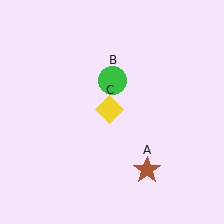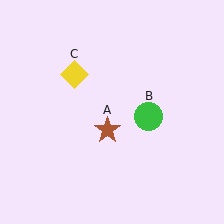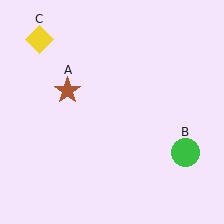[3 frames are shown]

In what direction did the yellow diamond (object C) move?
The yellow diamond (object C) moved up and to the left.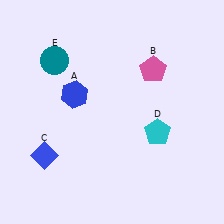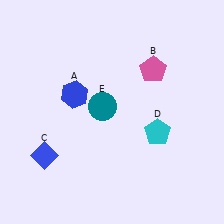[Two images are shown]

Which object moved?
The teal circle (E) moved right.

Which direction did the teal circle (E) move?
The teal circle (E) moved right.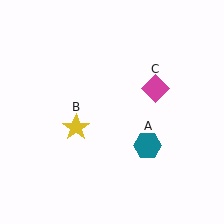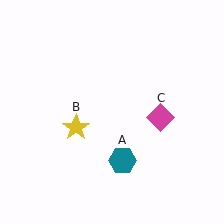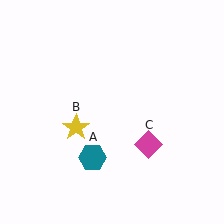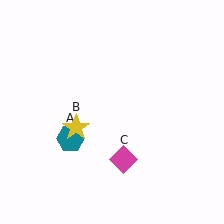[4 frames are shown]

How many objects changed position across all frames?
2 objects changed position: teal hexagon (object A), magenta diamond (object C).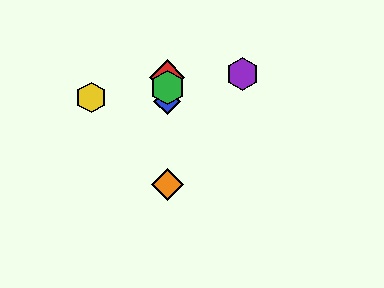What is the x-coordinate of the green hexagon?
The green hexagon is at x≈167.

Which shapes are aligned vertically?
The red diamond, the blue diamond, the green hexagon, the orange diamond are aligned vertically.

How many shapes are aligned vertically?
4 shapes (the red diamond, the blue diamond, the green hexagon, the orange diamond) are aligned vertically.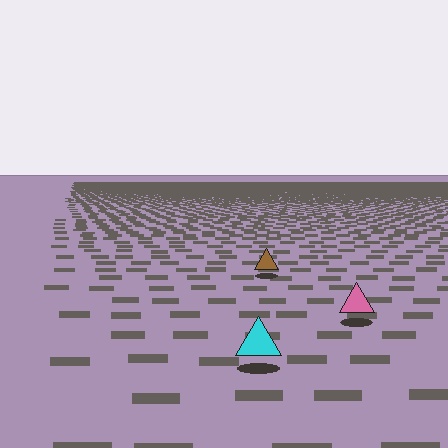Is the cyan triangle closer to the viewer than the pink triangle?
Yes. The cyan triangle is closer — you can tell from the texture gradient: the ground texture is coarser near it.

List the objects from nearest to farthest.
From nearest to farthest: the cyan triangle, the pink triangle, the brown triangle.